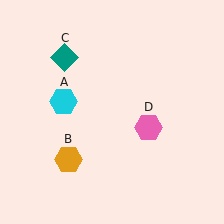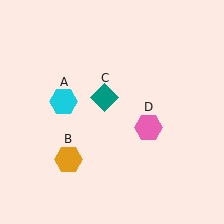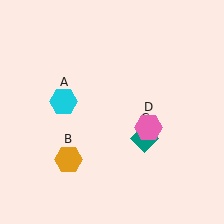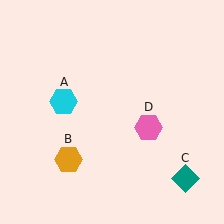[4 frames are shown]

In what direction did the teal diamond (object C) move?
The teal diamond (object C) moved down and to the right.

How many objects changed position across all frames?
1 object changed position: teal diamond (object C).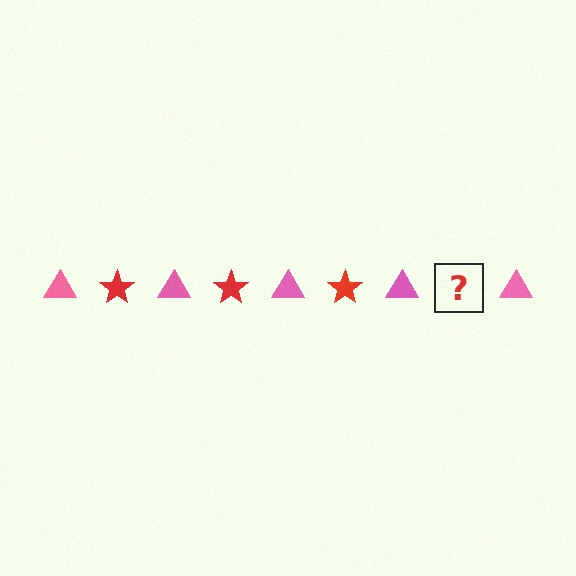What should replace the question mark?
The question mark should be replaced with a red star.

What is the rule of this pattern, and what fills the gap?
The rule is that the pattern alternates between pink triangle and red star. The gap should be filled with a red star.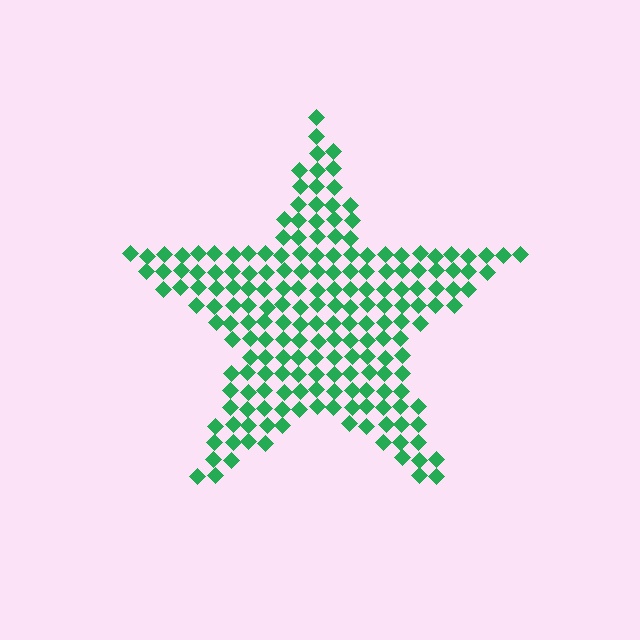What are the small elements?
The small elements are diamonds.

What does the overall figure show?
The overall figure shows a star.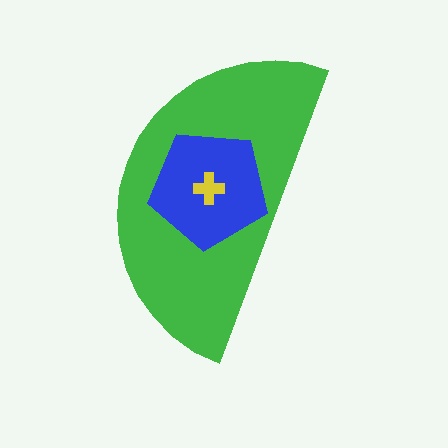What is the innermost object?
The yellow cross.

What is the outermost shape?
The green semicircle.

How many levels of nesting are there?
3.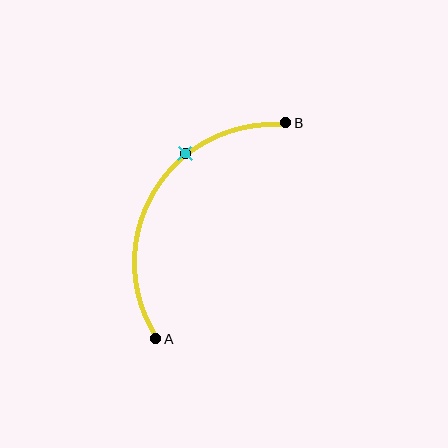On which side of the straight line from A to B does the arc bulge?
The arc bulges to the left of the straight line connecting A and B.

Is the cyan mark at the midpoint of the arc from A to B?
No. The cyan mark lies on the arc but is closer to endpoint B. The arc midpoint would be at the point on the curve equidistant along the arc from both A and B.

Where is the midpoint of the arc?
The arc midpoint is the point on the curve farthest from the straight line joining A and B. It sits to the left of that line.